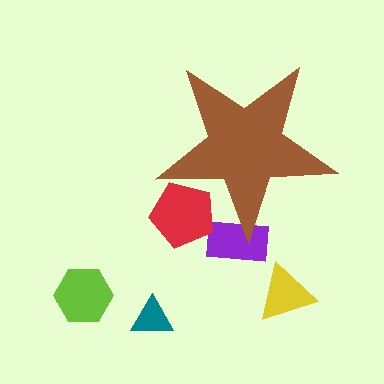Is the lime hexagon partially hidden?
No, the lime hexagon is fully visible.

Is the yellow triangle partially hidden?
No, the yellow triangle is fully visible.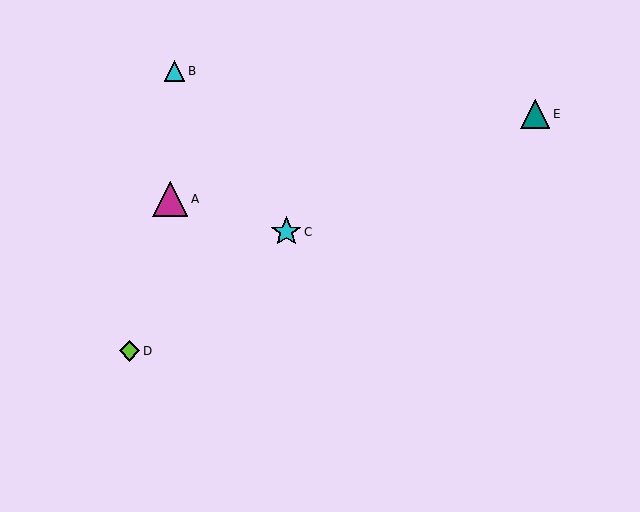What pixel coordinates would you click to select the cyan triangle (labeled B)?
Click at (175, 71) to select the cyan triangle B.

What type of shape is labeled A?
Shape A is a magenta triangle.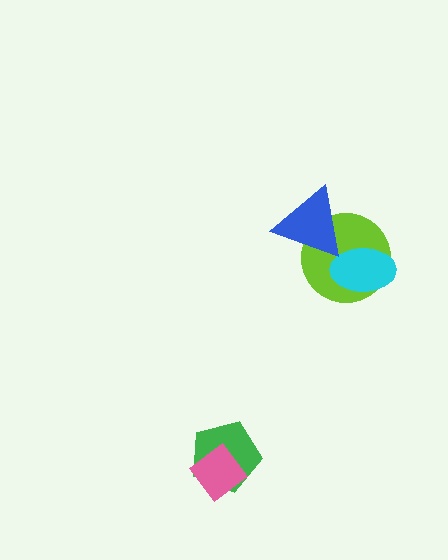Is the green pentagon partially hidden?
Yes, it is partially covered by another shape.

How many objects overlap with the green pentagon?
1 object overlaps with the green pentagon.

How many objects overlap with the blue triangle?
1 object overlaps with the blue triangle.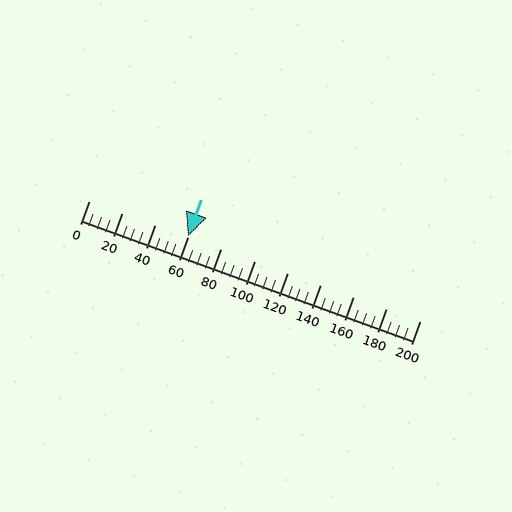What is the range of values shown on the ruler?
The ruler shows values from 0 to 200.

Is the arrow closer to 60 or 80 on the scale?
The arrow is closer to 60.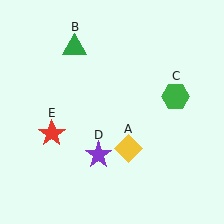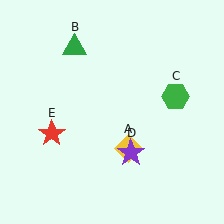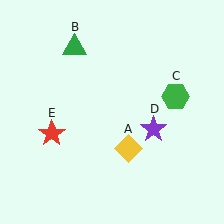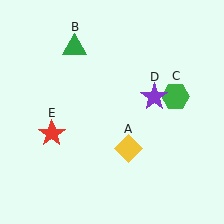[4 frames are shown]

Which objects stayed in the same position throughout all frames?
Yellow diamond (object A) and green triangle (object B) and green hexagon (object C) and red star (object E) remained stationary.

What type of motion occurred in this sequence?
The purple star (object D) rotated counterclockwise around the center of the scene.